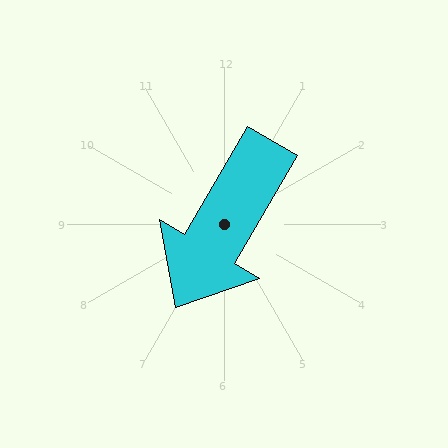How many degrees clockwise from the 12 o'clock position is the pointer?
Approximately 210 degrees.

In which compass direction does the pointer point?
Southwest.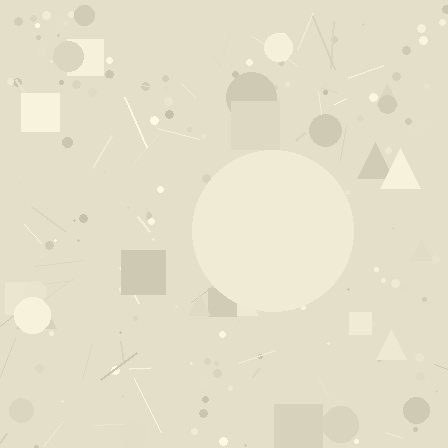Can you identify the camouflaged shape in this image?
The camouflaged shape is a circle.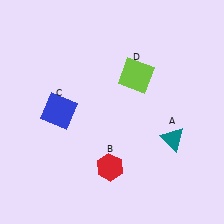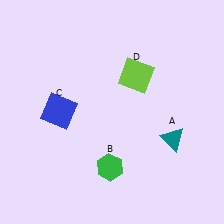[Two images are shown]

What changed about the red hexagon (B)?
In Image 1, B is red. In Image 2, it changed to green.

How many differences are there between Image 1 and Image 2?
There is 1 difference between the two images.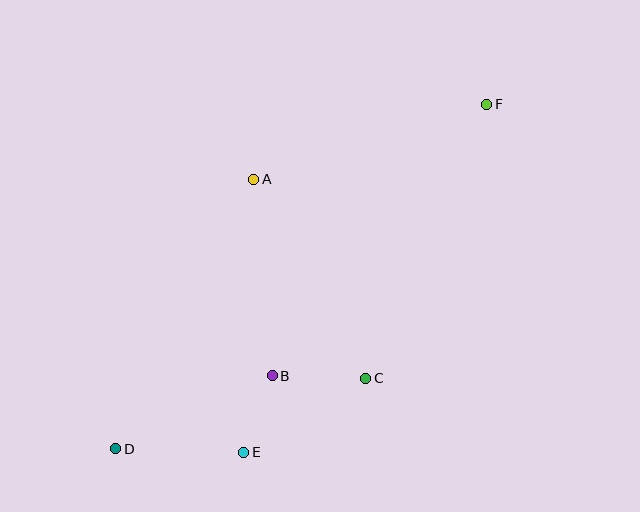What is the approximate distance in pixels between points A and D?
The distance between A and D is approximately 303 pixels.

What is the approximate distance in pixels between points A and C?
The distance between A and C is approximately 228 pixels.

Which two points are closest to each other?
Points B and E are closest to each other.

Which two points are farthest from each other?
Points D and F are farthest from each other.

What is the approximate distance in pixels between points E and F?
The distance between E and F is approximately 424 pixels.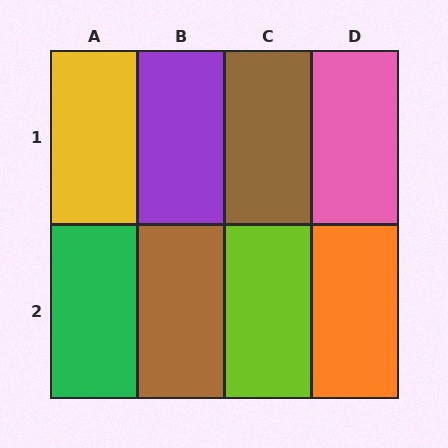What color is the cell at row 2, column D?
Orange.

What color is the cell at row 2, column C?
Lime.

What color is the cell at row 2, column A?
Green.